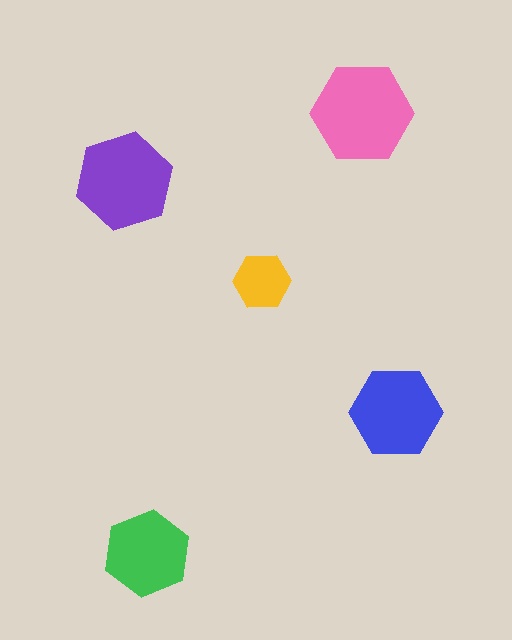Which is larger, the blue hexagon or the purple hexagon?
The purple one.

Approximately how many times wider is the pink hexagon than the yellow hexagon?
About 2 times wider.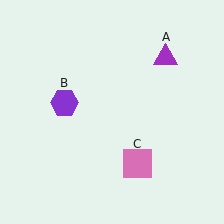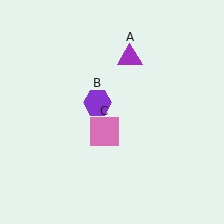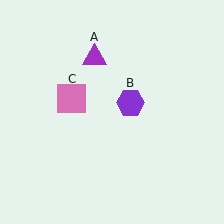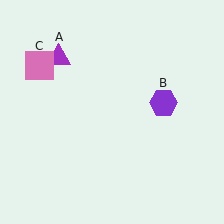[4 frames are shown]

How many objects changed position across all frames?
3 objects changed position: purple triangle (object A), purple hexagon (object B), pink square (object C).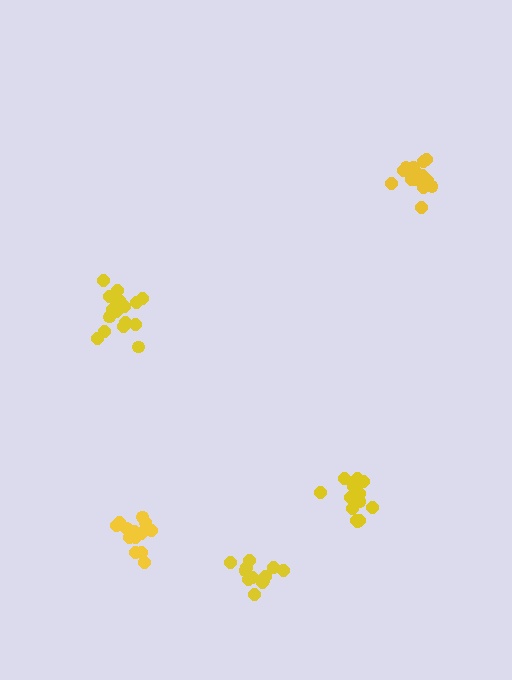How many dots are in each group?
Group 1: 13 dots, Group 2: 16 dots, Group 3: 12 dots, Group 4: 18 dots, Group 5: 15 dots (74 total).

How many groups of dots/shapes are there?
There are 5 groups.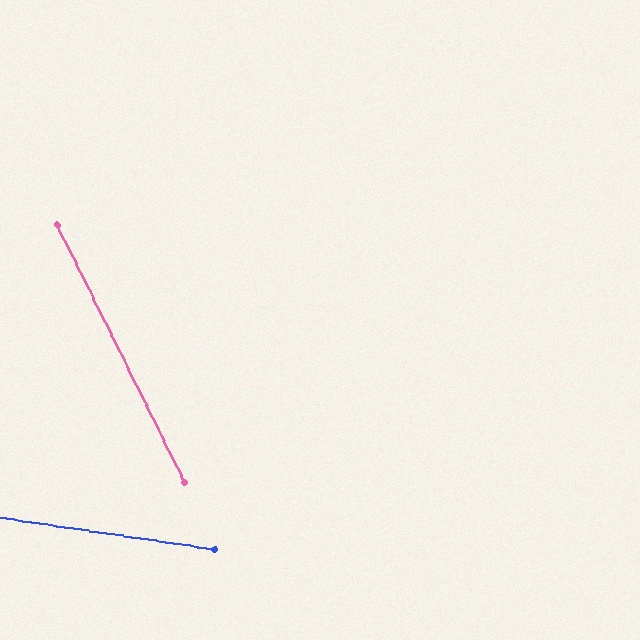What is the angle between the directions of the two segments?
Approximately 55 degrees.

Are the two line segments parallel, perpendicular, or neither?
Neither parallel nor perpendicular — they differ by about 55°.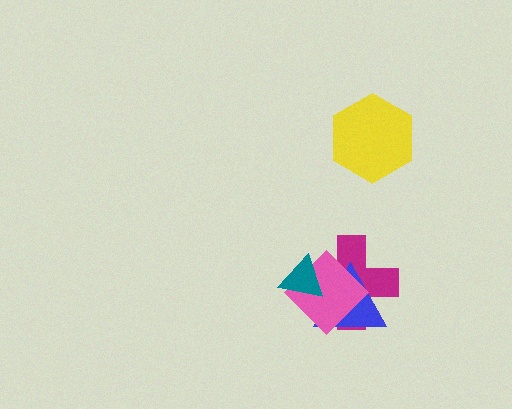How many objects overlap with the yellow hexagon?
0 objects overlap with the yellow hexagon.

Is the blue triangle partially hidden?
Yes, it is partially covered by another shape.